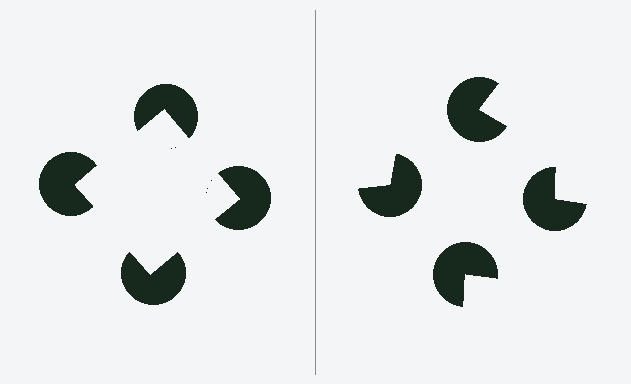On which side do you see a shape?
An illusory square appears on the left side. On the right side the wedge cuts are rotated, so no coherent shape forms.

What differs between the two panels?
The pac-man discs are positioned identically on both sides; only the wedge orientations differ. On the left they align to a square; on the right they are misaligned.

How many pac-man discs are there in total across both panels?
8 — 4 on each side.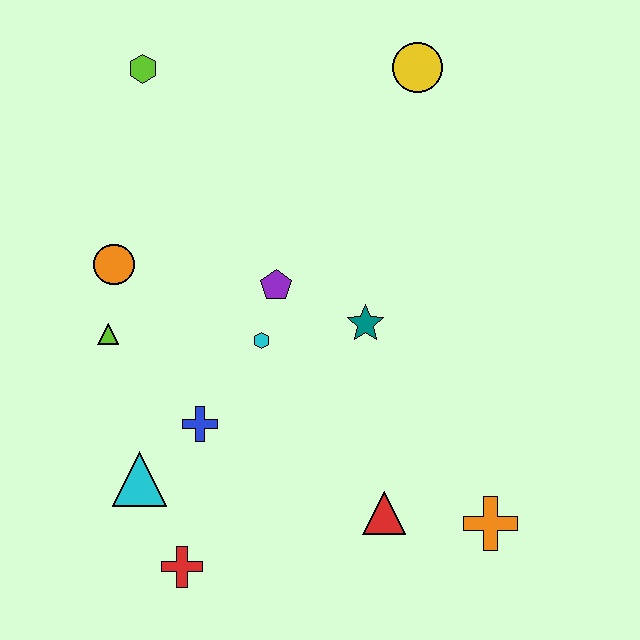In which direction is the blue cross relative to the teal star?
The blue cross is to the left of the teal star.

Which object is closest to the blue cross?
The cyan triangle is closest to the blue cross.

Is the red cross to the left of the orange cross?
Yes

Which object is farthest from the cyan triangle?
The yellow circle is farthest from the cyan triangle.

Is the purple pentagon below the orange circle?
Yes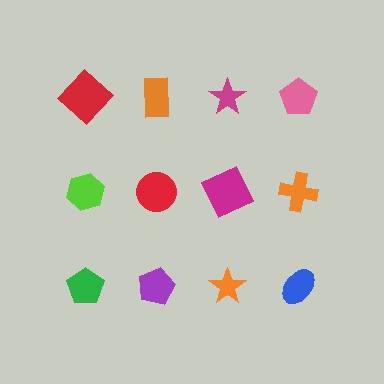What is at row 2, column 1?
A lime hexagon.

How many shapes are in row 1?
4 shapes.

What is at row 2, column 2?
A red circle.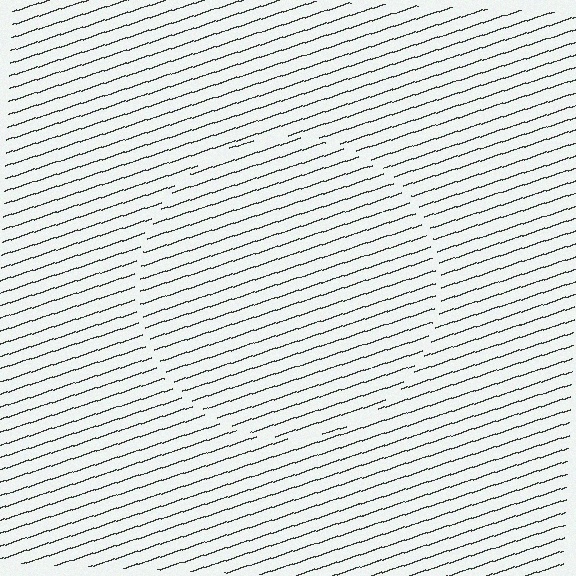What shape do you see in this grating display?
An illusory circle. The interior of the shape contains the same grating, shifted by half a period — the contour is defined by the phase discontinuity where line-ends from the inner and outer gratings abut.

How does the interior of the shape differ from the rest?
The interior of the shape contains the same grating, shifted by half a period — the contour is defined by the phase discontinuity where line-ends from the inner and outer gratings abut.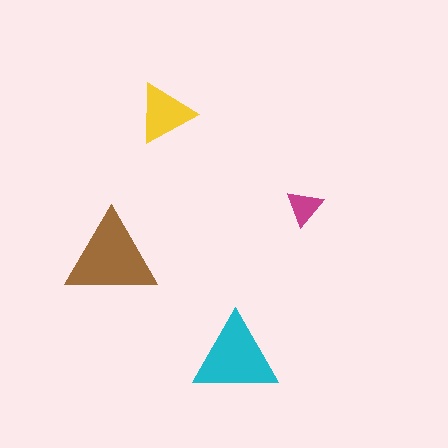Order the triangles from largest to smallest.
the brown one, the cyan one, the yellow one, the magenta one.